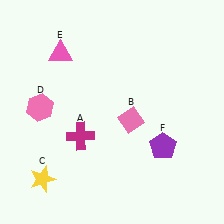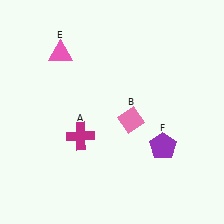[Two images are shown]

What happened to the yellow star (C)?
The yellow star (C) was removed in Image 2. It was in the bottom-left area of Image 1.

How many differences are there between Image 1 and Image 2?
There are 2 differences between the two images.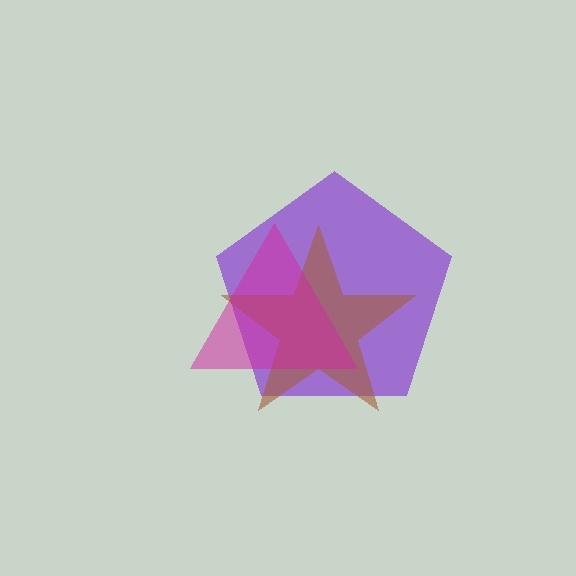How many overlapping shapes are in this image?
There are 3 overlapping shapes in the image.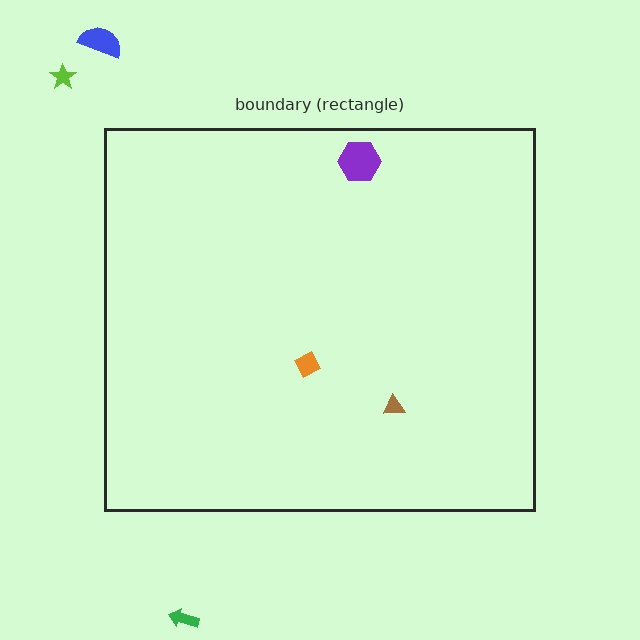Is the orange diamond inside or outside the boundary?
Inside.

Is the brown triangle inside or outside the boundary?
Inside.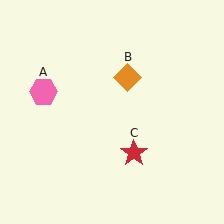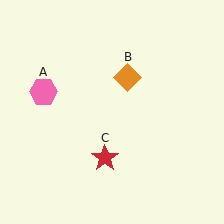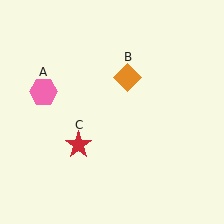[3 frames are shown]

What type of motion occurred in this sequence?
The red star (object C) rotated clockwise around the center of the scene.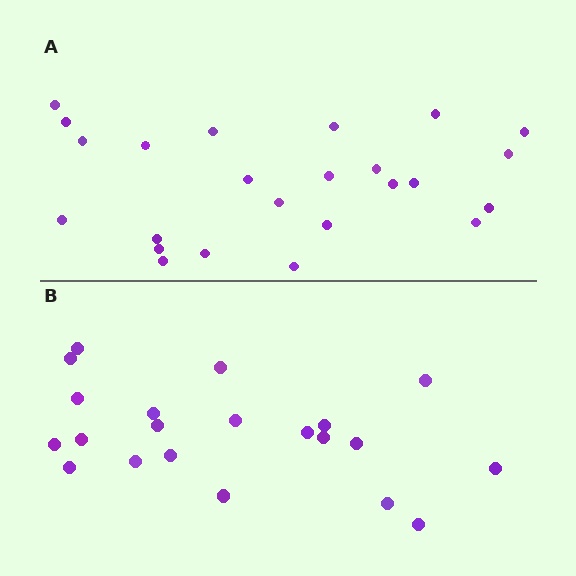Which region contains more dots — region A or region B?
Region A (the top region) has more dots.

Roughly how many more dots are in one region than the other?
Region A has just a few more — roughly 2 or 3 more dots than region B.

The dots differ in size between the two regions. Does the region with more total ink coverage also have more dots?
No. Region B has more total ink coverage because its dots are larger, but region A actually contains more individual dots. Total area can be misleading — the number of items is what matters here.